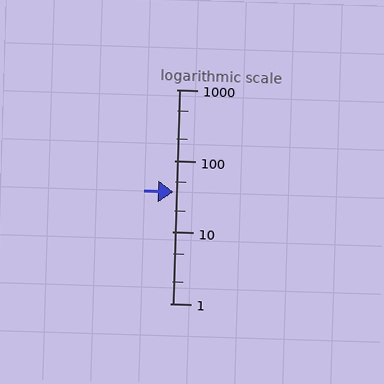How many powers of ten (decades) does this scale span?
The scale spans 3 decades, from 1 to 1000.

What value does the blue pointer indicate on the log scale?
The pointer indicates approximately 37.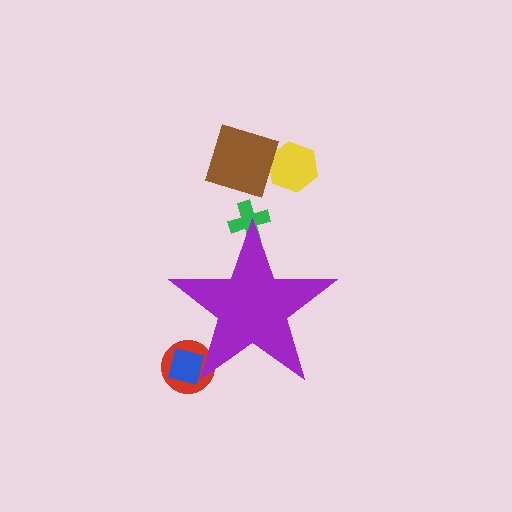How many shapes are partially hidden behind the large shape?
3 shapes are partially hidden.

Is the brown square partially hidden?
No, the brown square is fully visible.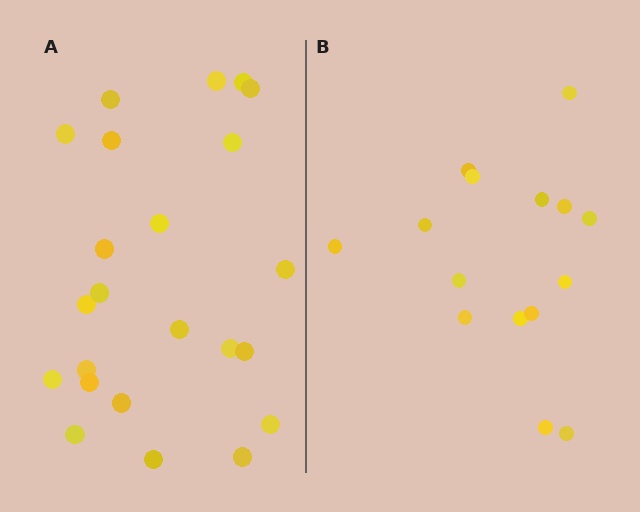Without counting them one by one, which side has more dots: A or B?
Region A (the left region) has more dots.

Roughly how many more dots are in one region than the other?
Region A has roughly 8 or so more dots than region B.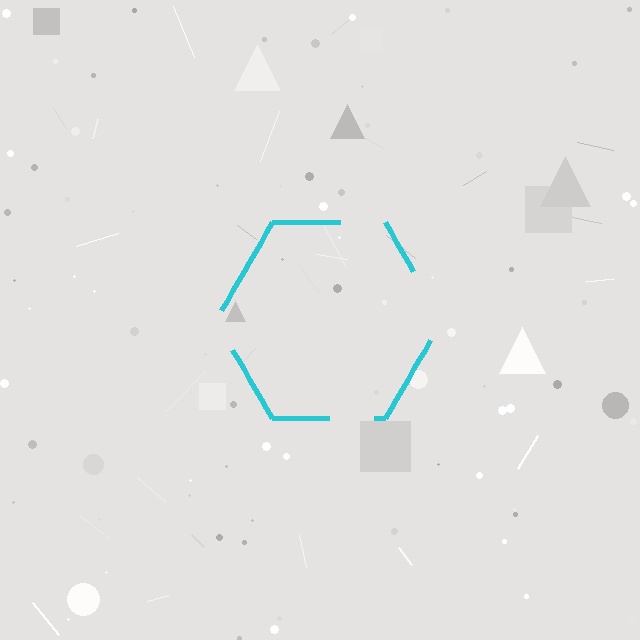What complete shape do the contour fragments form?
The contour fragments form a hexagon.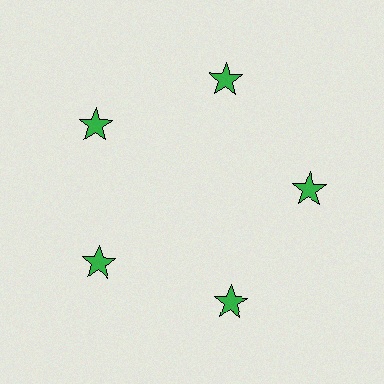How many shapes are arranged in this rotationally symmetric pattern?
There are 5 shapes, arranged in 5 groups of 1.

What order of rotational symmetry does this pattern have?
This pattern has 5-fold rotational symmetry.